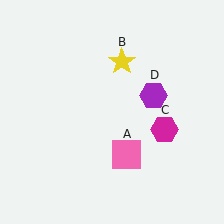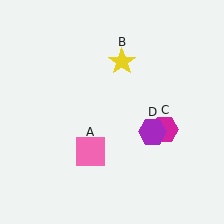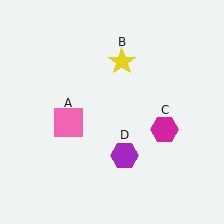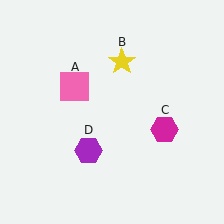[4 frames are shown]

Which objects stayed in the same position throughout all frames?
Yellow star (object B) and magenta hexagon (object C) remained stationary.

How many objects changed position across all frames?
2 objects changed position: pink square (object A), purple hexagon (object D).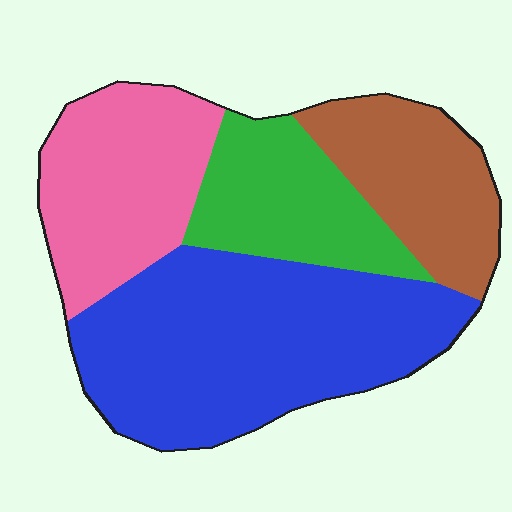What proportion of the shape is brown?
Brown covers about 20% of the shape.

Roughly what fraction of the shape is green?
Green covers 18% of the shape.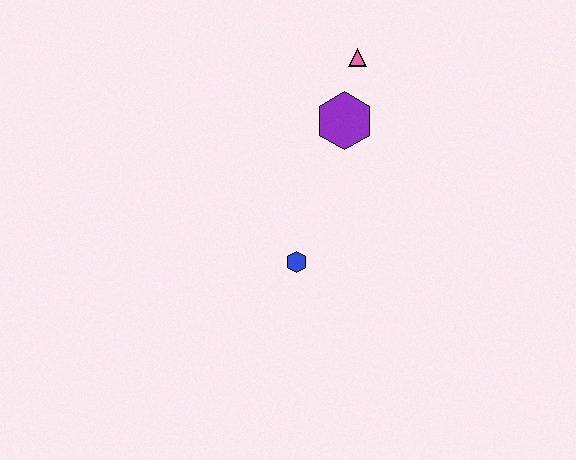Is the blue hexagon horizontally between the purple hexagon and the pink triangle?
No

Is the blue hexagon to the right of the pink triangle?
No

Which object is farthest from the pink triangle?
The blue hexagon is farthest from the pink triangle.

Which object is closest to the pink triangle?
The purple hexagon is closest to the pink triangle.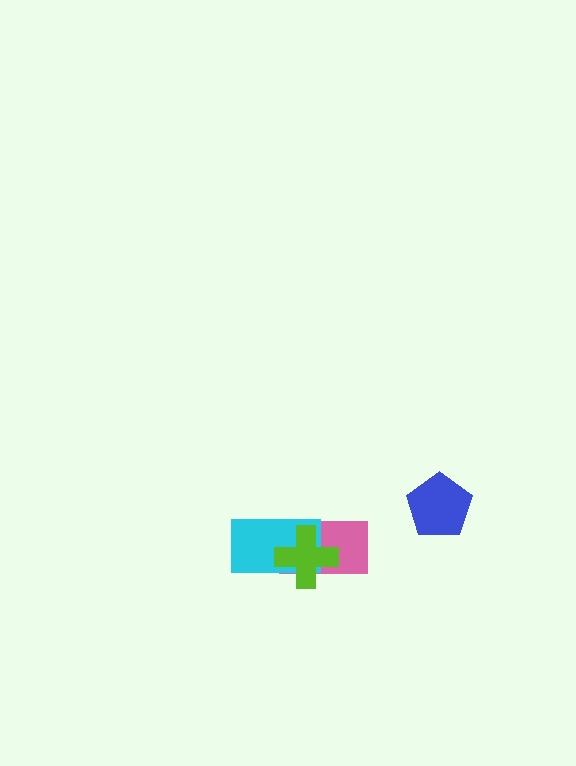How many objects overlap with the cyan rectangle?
2 objects overlap with the cyan rectangle.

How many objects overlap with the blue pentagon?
0 objects overlap with the blue pentagon.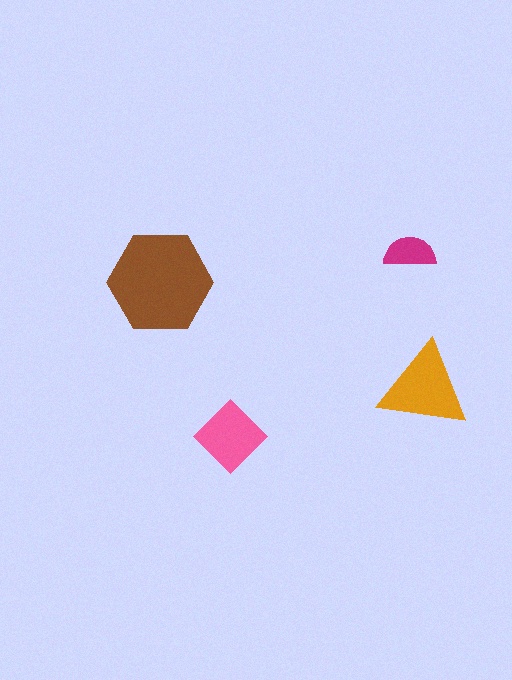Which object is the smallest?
The magenta semicircle.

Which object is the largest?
The brown hexagon.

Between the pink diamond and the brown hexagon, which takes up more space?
The brown hexagon.